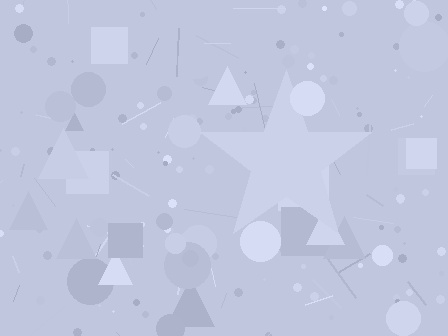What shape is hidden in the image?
A star is hidden in the image.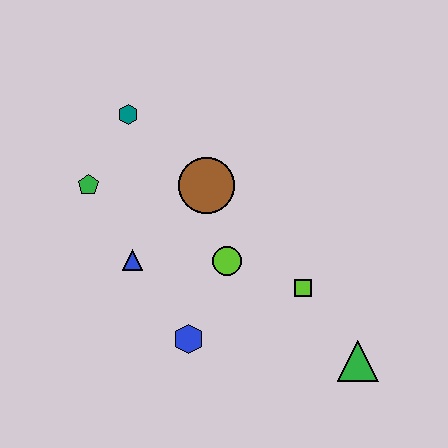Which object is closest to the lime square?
The lime circle is closest to the lime square.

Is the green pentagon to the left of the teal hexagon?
Yes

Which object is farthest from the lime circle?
The teal hexagon is farthest from the lime circle.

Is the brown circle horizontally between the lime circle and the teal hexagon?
Yes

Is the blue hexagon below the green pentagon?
Yes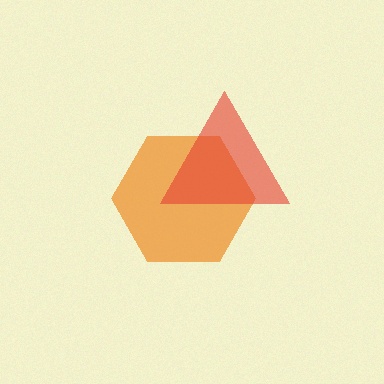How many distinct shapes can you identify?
There are 2 distinct shapes: an orange hexagon, a red triangle.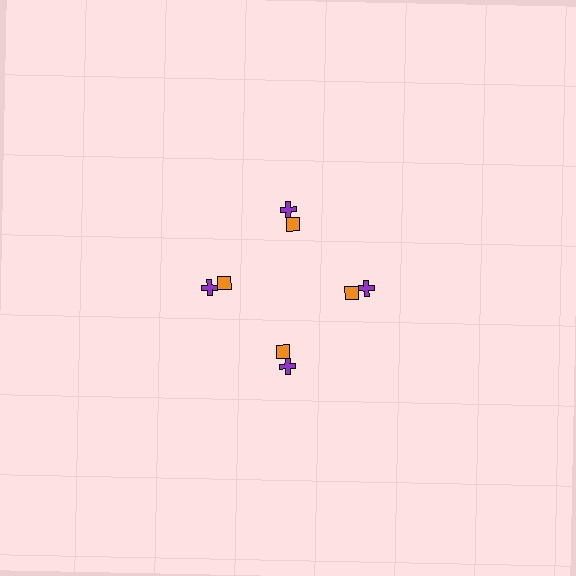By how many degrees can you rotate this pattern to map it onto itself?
The pattern maps onto itself every 90 degrees of rotation.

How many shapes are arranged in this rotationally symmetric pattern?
There are 8 shapes, arranged in 4 groups of 2.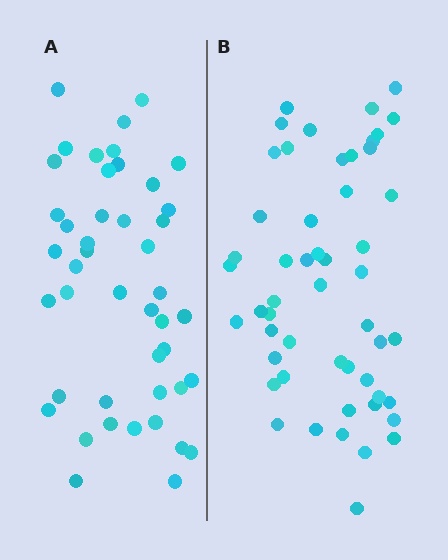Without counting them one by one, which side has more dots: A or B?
Region B (the right region) has more dots.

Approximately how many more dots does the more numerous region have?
Region B has roughly 8 or so more dots than region A.